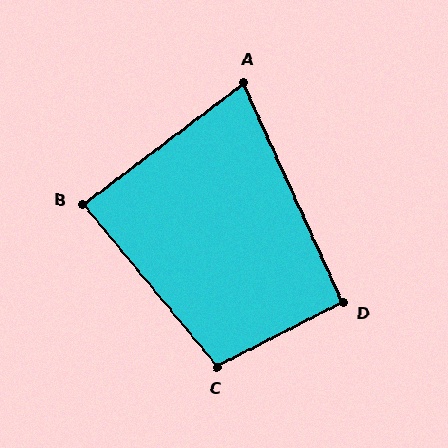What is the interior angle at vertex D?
Approximately 93 degrees (approximately right).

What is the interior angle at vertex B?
Approximately 87 degrees (approximately right).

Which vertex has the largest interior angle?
C, at approximately 103 degrees.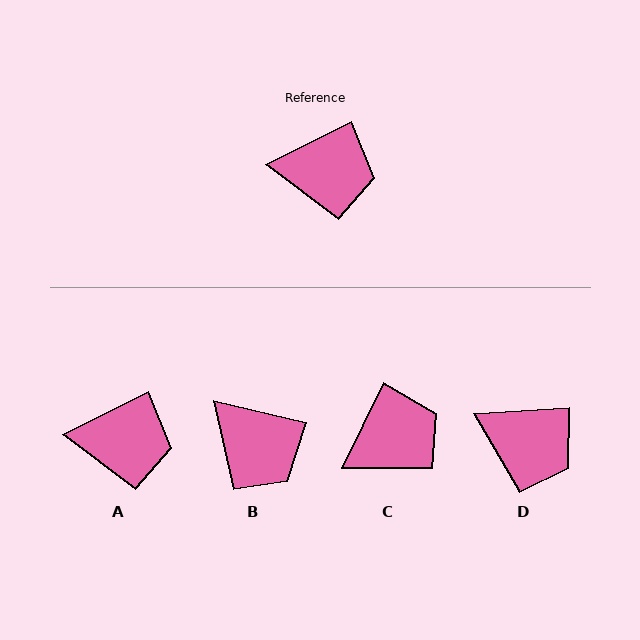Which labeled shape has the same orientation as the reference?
A.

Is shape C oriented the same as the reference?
No, it is off by about 37 degrees.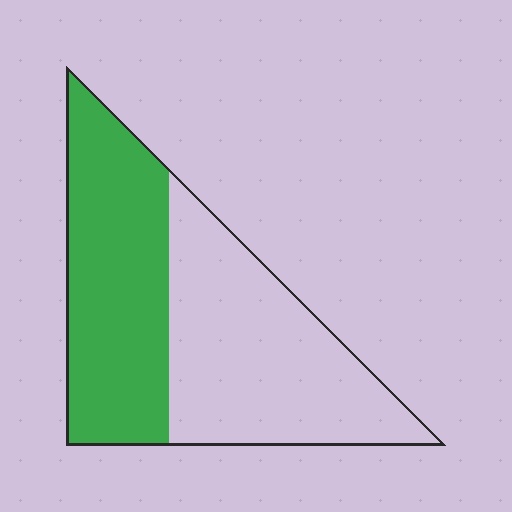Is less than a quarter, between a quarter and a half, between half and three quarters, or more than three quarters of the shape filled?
Between a quarter and a half.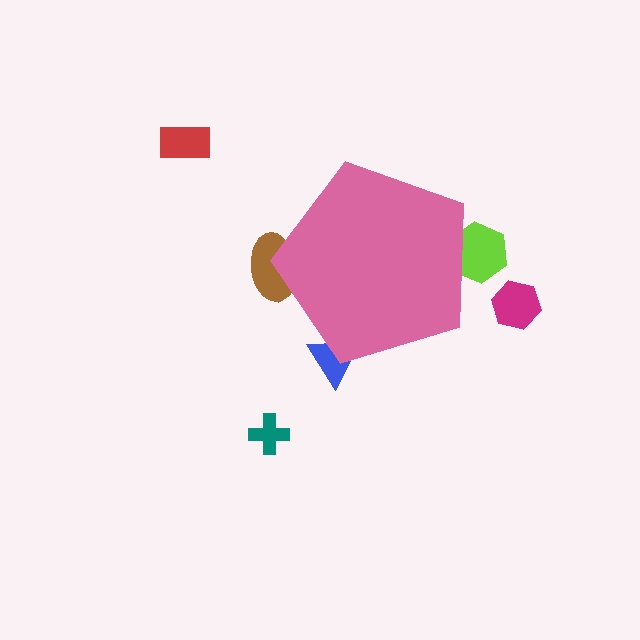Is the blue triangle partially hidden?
Yes, the blue triangle is partially hidden behind the pink pentagon.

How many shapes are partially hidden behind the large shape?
3 shapes are partially hidden.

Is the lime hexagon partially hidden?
Yes, the lime hexagon is partially hidden behind the pink pentagon.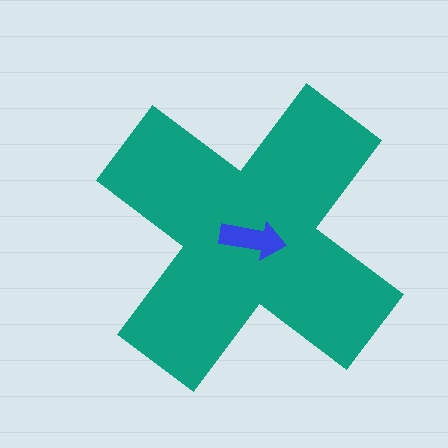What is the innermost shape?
The blue arrow.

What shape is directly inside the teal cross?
The blue arrow.